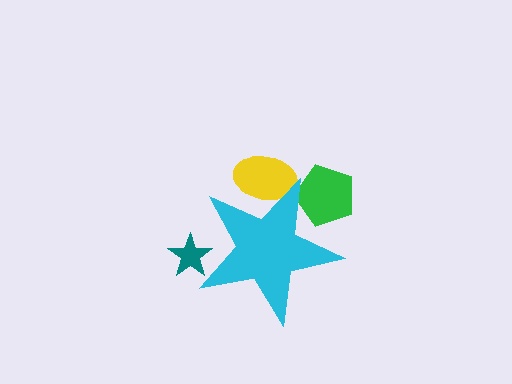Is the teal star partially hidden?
Yes, the teal star is partially hidden behind the cyan star.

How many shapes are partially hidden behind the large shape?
3 shapes are partially hidden.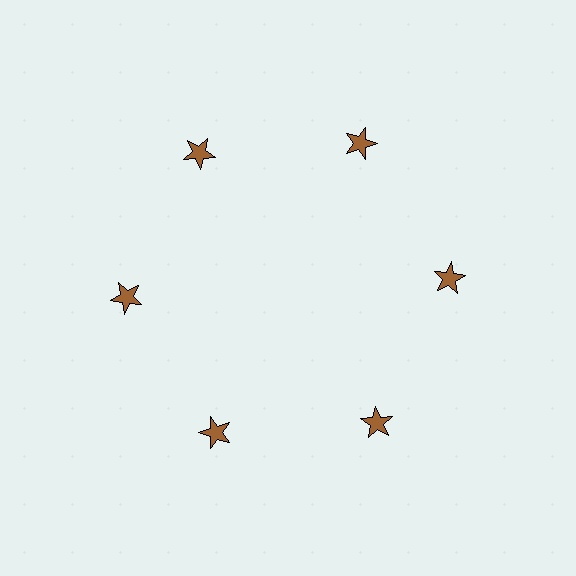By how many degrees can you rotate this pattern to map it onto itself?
The pattern maps onto itself every 60 degrees of rotation.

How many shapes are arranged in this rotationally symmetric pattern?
There are 6 shapes, arranged in 6 groups of 1.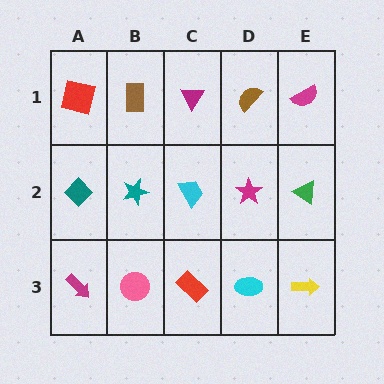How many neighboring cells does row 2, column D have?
4.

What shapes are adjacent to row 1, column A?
A teal diamond (row 2, column A), a brown rectangle (row 1, column B).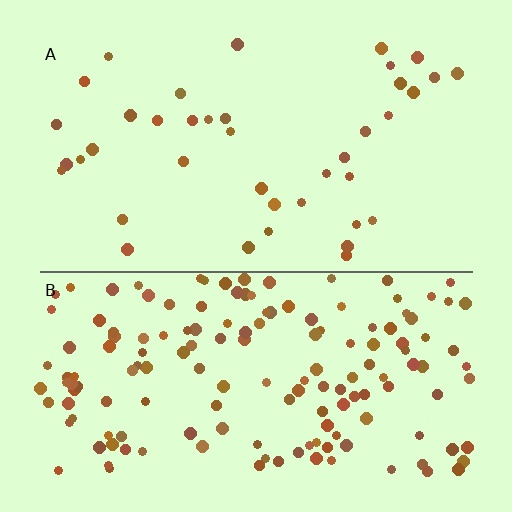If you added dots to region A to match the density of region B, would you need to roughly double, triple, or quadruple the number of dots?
Approximately quadruple.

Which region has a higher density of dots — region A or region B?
B (the bottom).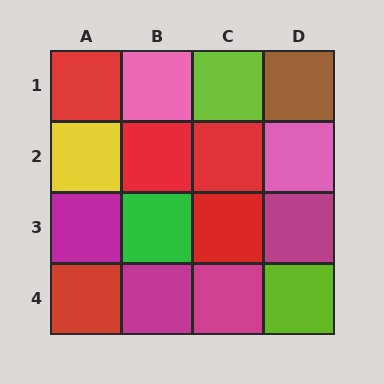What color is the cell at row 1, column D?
Brown.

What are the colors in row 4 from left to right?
Red, magenta, magenta, lime.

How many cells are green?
1 cell is green.